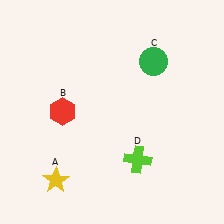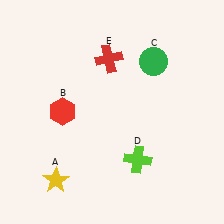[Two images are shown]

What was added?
A red cross (E) was added in Image 2.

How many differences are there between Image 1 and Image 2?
There is 1 difference between the two images.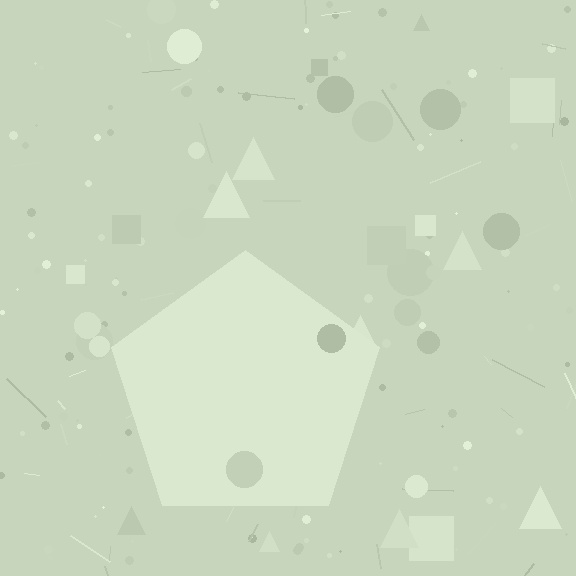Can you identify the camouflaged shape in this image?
The camouflaged shape is a pentagon.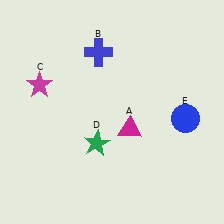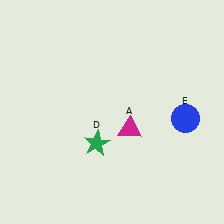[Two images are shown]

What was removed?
The magenta star (C), the blue cross (B) were removed in Image 2.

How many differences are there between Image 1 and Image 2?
There are 2 differences between the two images.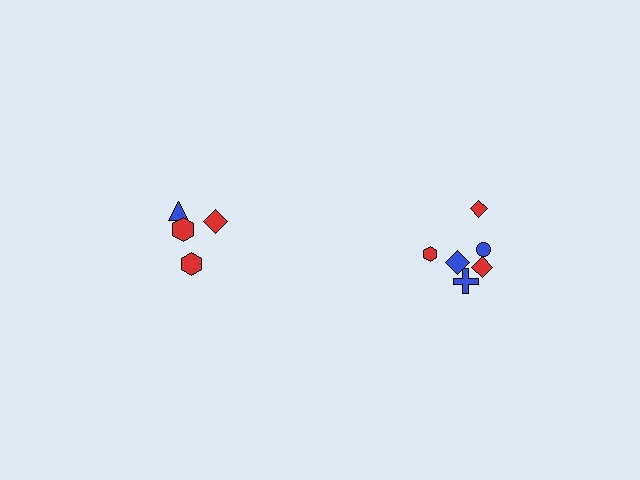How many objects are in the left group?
There are 4 objects.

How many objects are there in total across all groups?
There are 10 objects.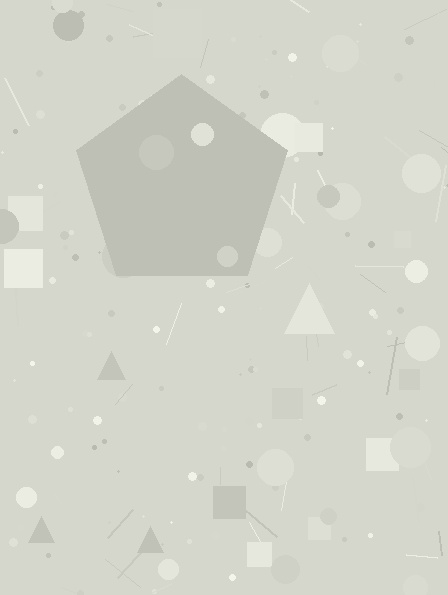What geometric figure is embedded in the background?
A pentagon is embedded in the background.